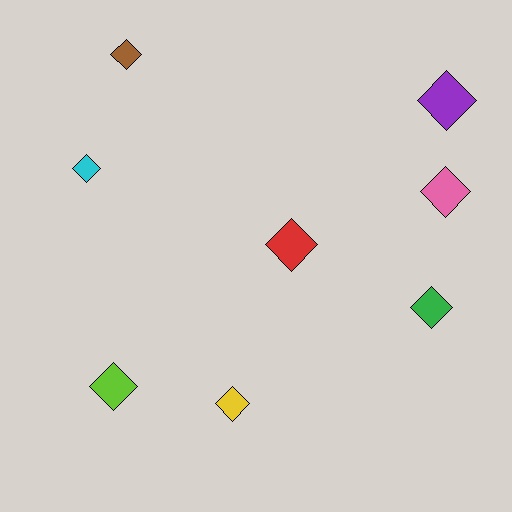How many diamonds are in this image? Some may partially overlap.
There are 8 diamonds.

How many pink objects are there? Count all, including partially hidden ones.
There is 1 pink object.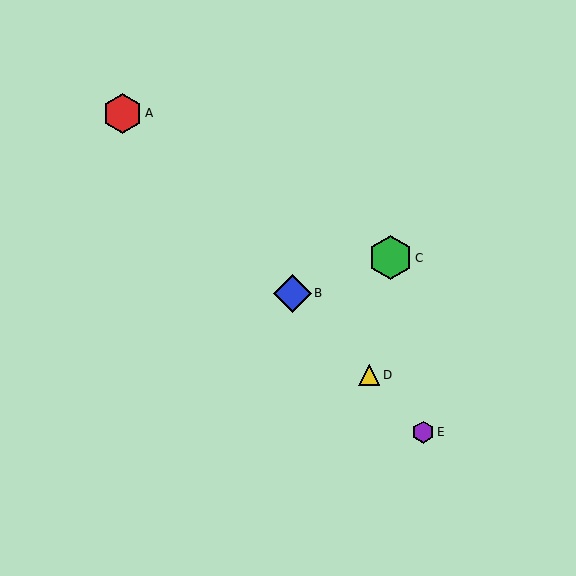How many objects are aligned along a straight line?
4 objects (A, B, D, E) are aligned along a straight line.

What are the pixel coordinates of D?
Object D is at (369, 375).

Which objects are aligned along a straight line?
Objects A, B, D, E are aligned along a straight line.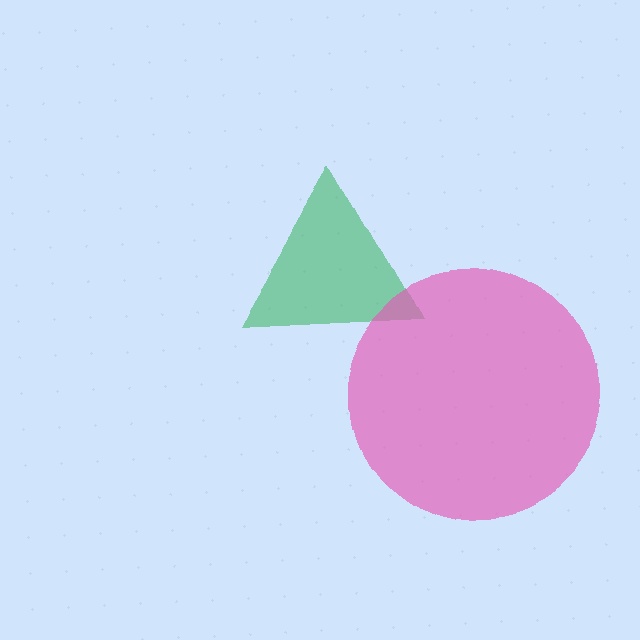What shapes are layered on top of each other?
The layered shapes are: a green triangle, a pink circle.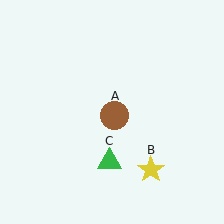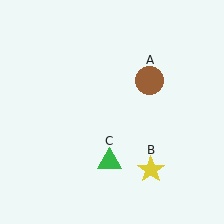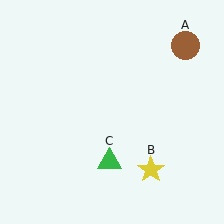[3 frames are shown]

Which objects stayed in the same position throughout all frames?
Yellow star (object B) and green triangle (object C) remained stationary.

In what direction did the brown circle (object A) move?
The brown circle (object A) moved up and to the right.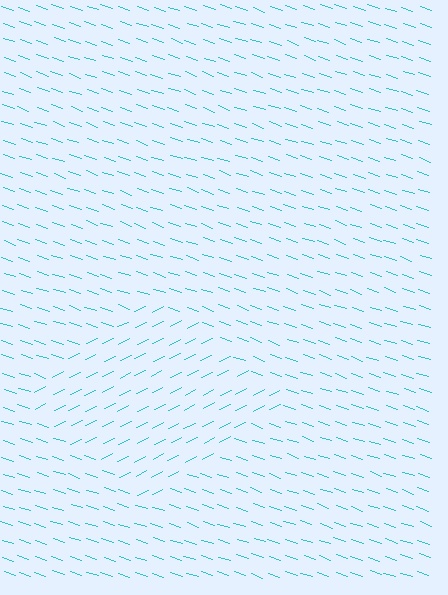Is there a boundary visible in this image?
Yes, there is a texture boundary formed by a change in line orientation.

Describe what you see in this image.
The image is filled with small cyan line segments. A diamond region in the image has lines oriented differently from the surrounding lines, creating a visible texture boundary.